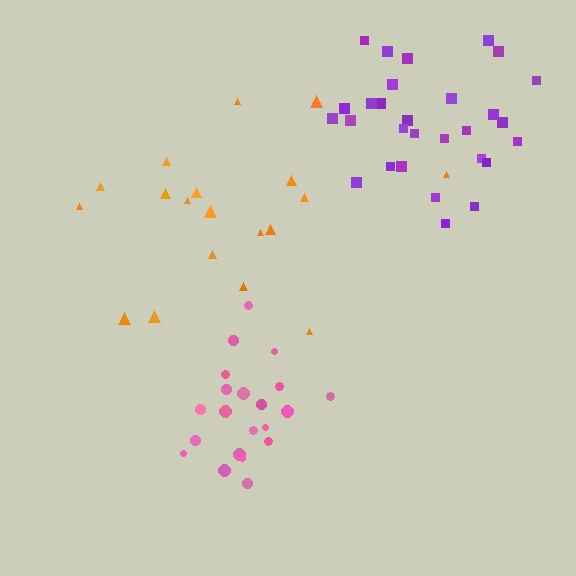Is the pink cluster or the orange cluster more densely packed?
Pink.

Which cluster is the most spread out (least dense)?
Orange.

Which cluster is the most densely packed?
Pink.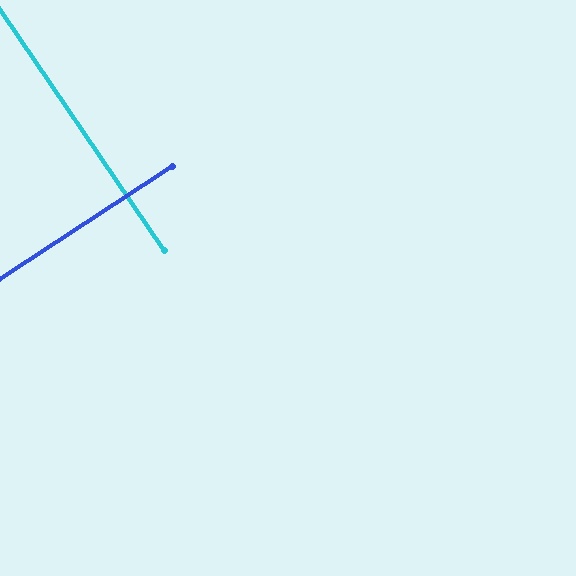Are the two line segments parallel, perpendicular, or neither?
Perpendicular — they meet at approximately 89°.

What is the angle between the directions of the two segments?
Approximately 89 degrees.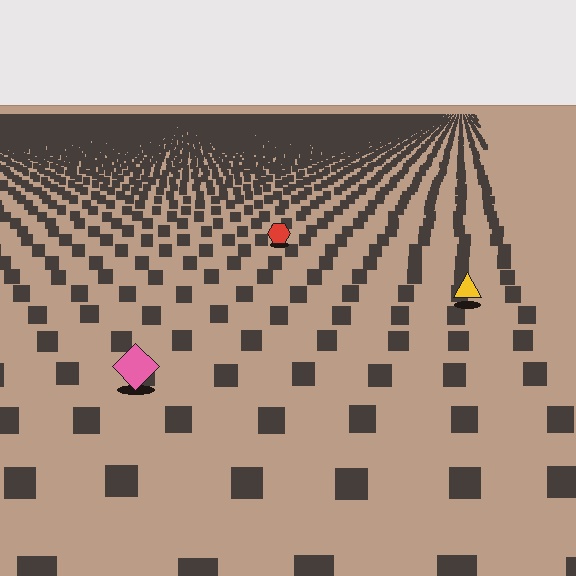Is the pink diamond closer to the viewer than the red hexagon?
Yes. The pink diamond is closer — you can tell from the texture gradient: the ground texture is coarser near it.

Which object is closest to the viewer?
The pink diamond is closest. The texture marks near it are larger and more spread out.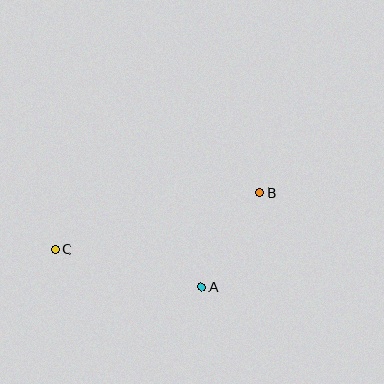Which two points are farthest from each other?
Points B and C are farthest from each other.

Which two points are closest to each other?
Points A and B are closest to each other.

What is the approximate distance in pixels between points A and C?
The distance between A and C is approximately 151 pixels.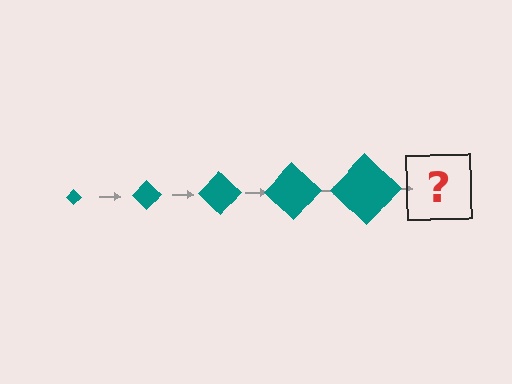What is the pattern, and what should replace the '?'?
The pattern is that the diamond gets progressively larger each step. The '?' should be a teal diamond, larger than the previous one.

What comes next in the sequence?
The next element should be a teal diamond, larger than the previous one.